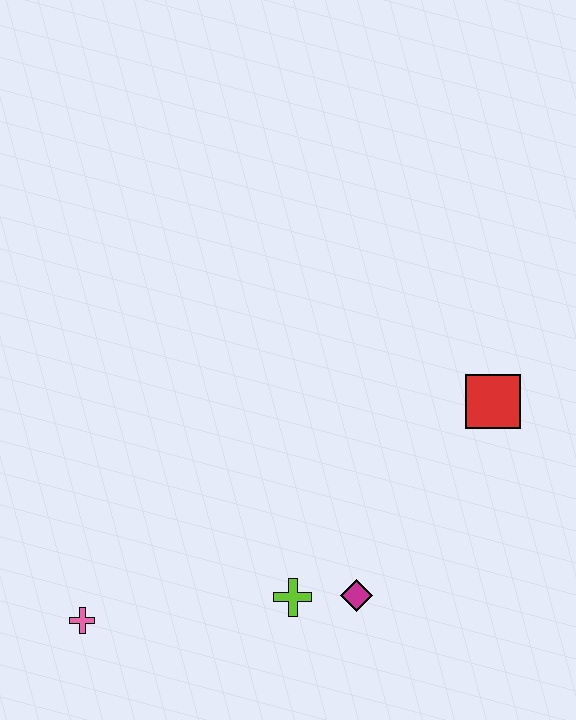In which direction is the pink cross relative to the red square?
The pink cross is to the left of the red square.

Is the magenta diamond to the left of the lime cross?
No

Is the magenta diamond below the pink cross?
No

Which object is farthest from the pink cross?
The red square is farthest from the pink cross.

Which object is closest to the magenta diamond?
The lime cross is closest to the magenta diamond.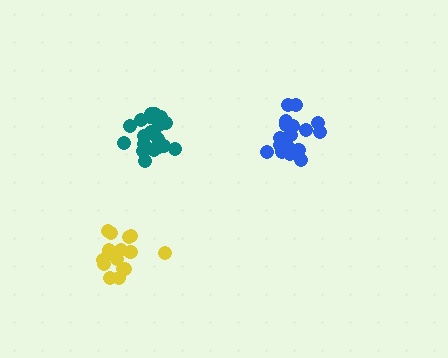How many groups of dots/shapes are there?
There are 3 groups.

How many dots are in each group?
Group 1: 21 dots, Group 2: 21 dots, Group 3: 15 dots (57 total).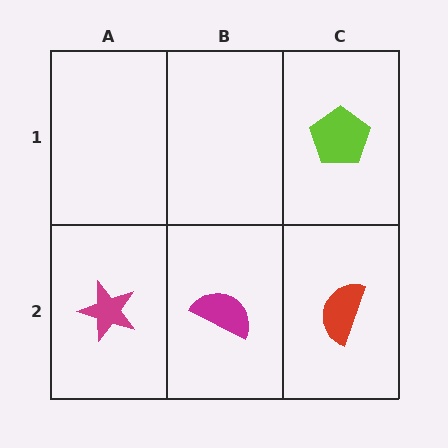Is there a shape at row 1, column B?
No, that cell is empty.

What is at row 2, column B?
A magenta semicircle.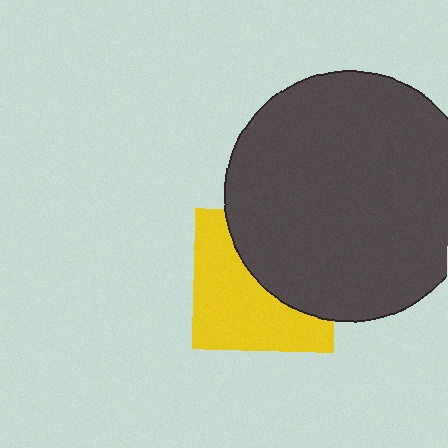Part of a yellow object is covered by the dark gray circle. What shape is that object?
It is a square.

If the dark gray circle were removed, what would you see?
You would see the complete yellow square.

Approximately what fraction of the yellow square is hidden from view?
Roughly 46% of the yellow square is hidden behind the dark gray circle.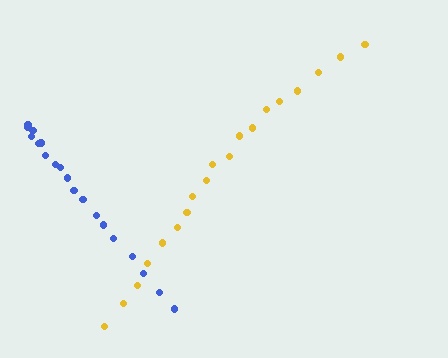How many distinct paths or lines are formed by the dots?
There are 2 distinct paths.